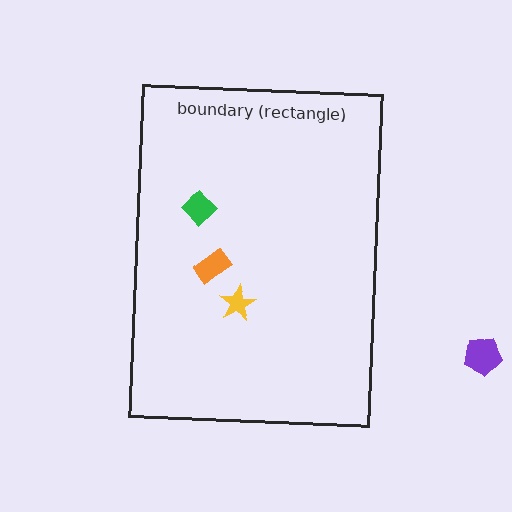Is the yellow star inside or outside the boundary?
Inside.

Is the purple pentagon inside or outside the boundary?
Outside.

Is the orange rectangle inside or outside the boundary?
Inside.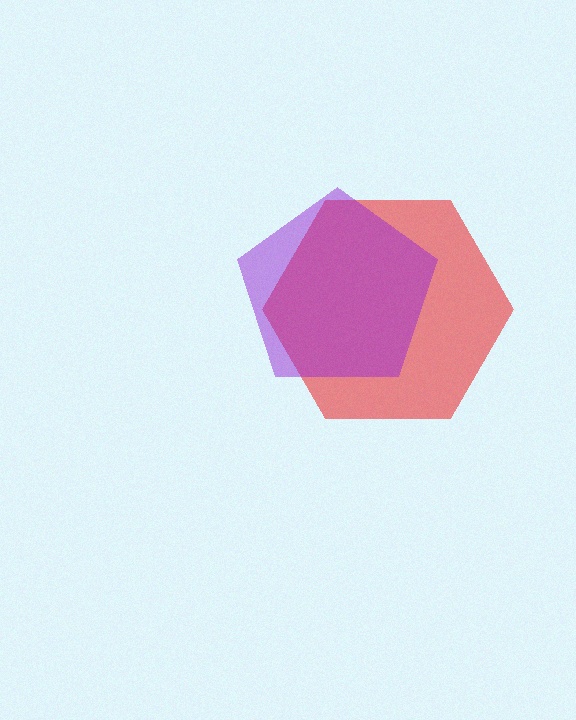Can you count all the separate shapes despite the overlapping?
Yes, there are 2 separate shapes.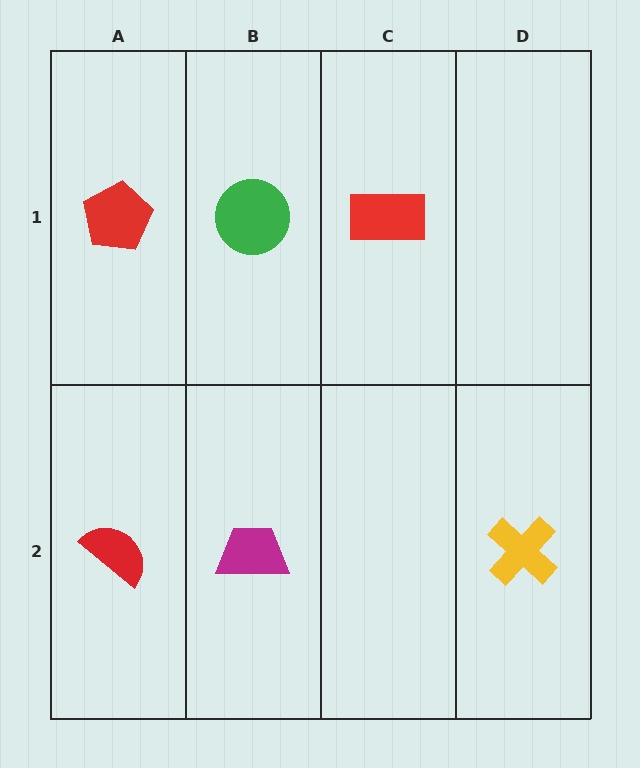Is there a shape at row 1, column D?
No, that cell is empty.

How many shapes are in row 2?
3 shapes.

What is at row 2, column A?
A red semicircle.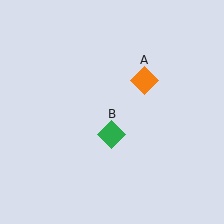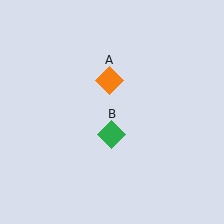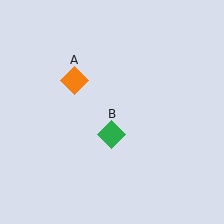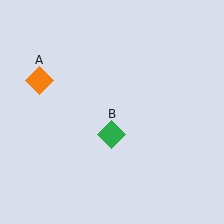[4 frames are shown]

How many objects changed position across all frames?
1 object changed position: orange diamond (object A).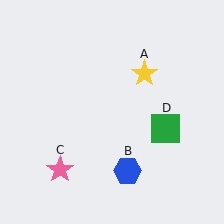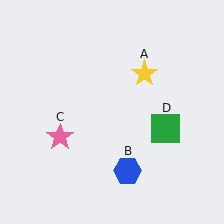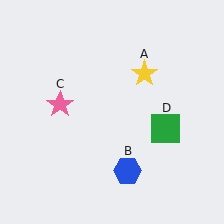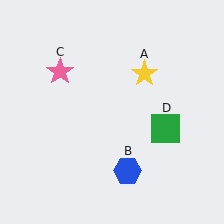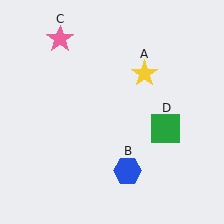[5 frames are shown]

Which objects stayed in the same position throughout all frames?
Yellow star (object A) and blue hexagon (object B) and green square (object D) remained stationary.